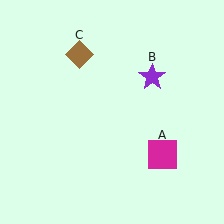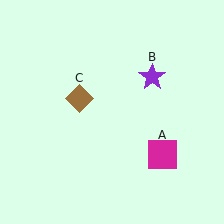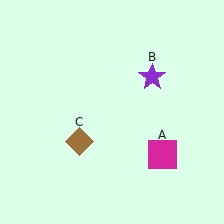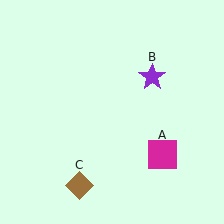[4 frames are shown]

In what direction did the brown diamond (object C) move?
The brown diamond (object C) moved down.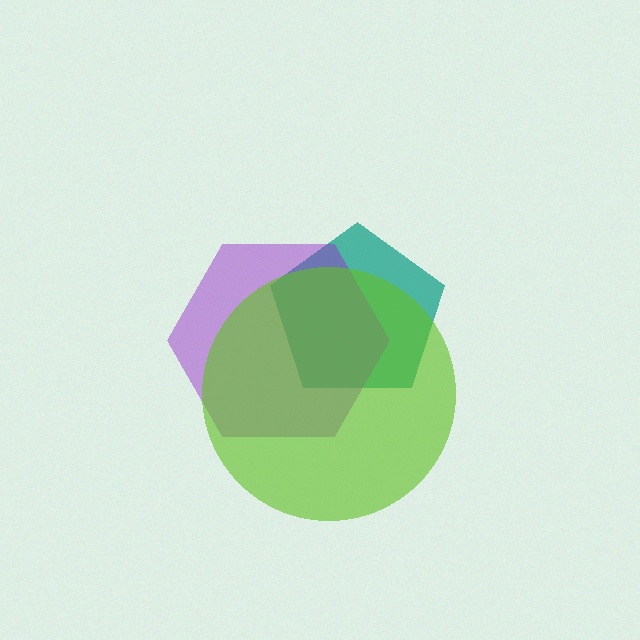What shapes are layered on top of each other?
The layered shapes are: a teal pentagon, a purple hexagon, a lime circle.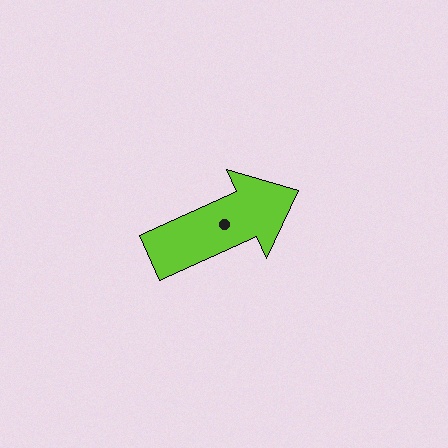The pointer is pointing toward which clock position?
Roughly 2 o'clock.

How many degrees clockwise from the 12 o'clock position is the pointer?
Approximately 66 degrees.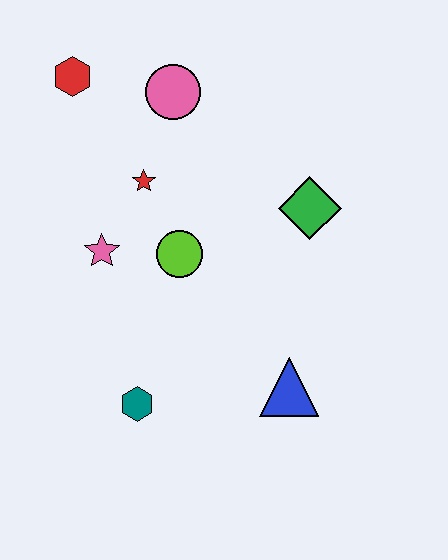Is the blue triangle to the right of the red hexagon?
Yes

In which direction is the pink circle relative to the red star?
The pink circle is above the red star.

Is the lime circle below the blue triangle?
No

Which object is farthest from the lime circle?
The red hexagon is farthest from the lime circle.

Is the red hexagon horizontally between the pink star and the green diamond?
No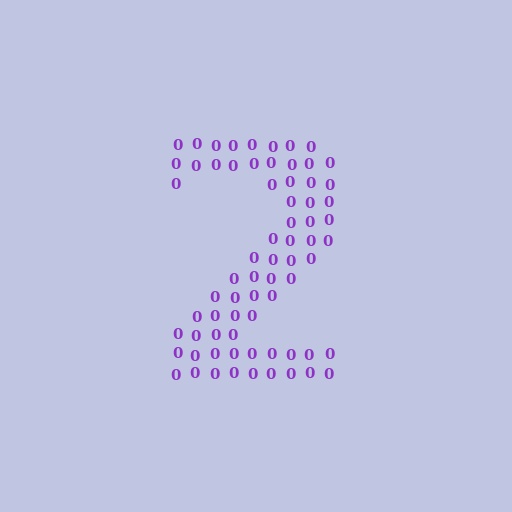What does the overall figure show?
The overall figure shows the digit 2.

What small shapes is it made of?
It is made of small digit 0's.